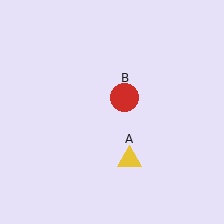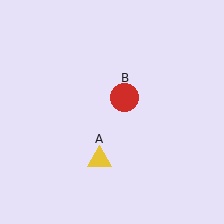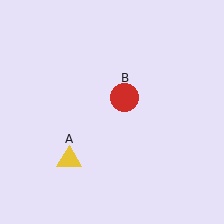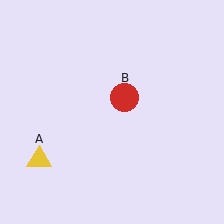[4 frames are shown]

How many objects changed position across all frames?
1 object changed position: yellow triangle (object A).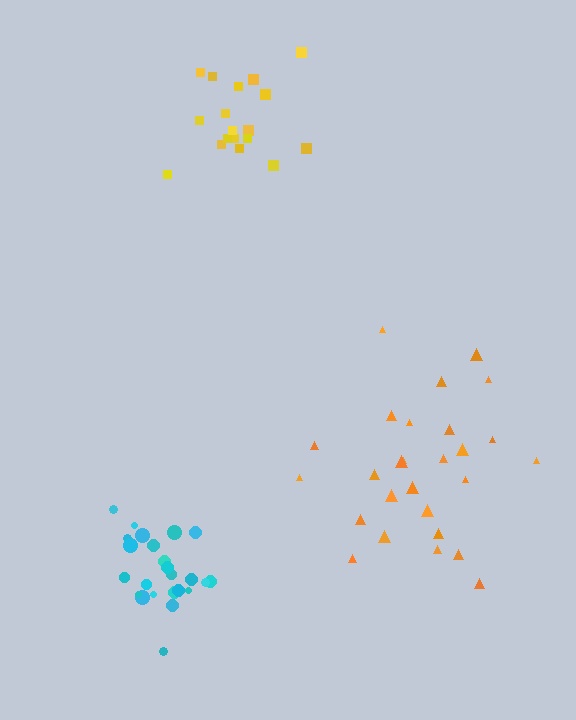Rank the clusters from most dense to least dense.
cyan, yellow, orange.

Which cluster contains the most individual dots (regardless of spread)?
Orange (27).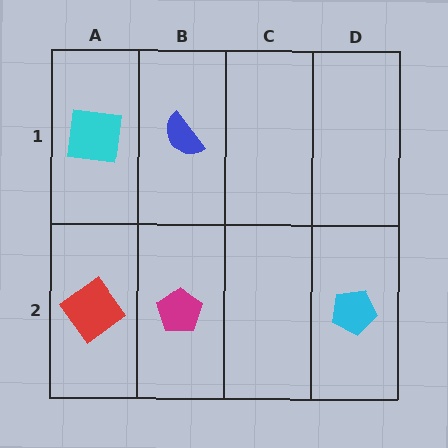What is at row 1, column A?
A cyan square.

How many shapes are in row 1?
2 shapes.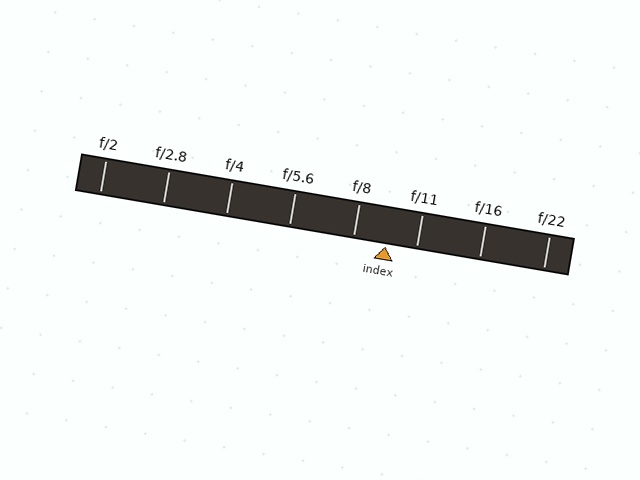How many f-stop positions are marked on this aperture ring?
There are 8 f-stop positions marked.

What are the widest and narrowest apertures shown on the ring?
The widest aperture shown is f/2 and the narrowest is f/22.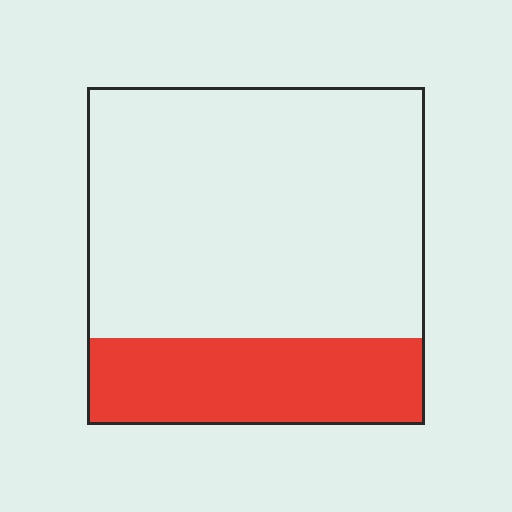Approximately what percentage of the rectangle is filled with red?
Approximately 25%.